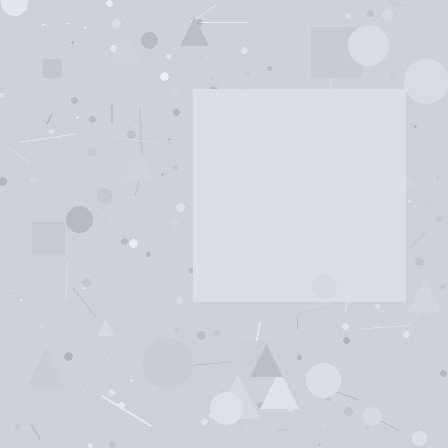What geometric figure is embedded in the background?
A square is embedded in the background.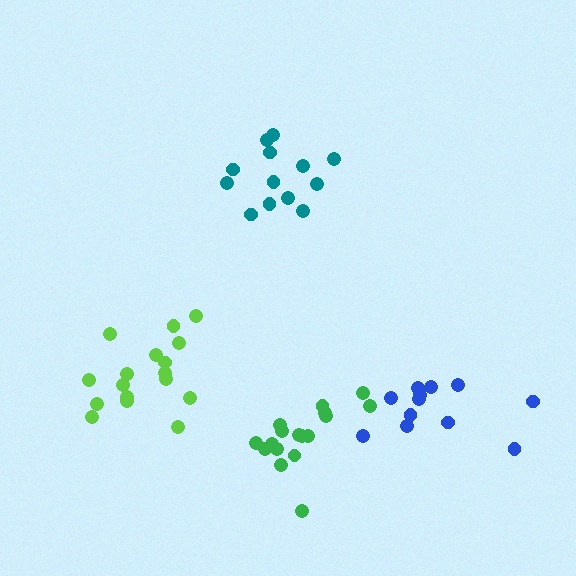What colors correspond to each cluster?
The clusters are colored: teal, green, lime, blue.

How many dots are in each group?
Group 1: 13 dots, Group 2: 17 dots, Group 3: 17 dots, Group 4: 12 dots (59 total).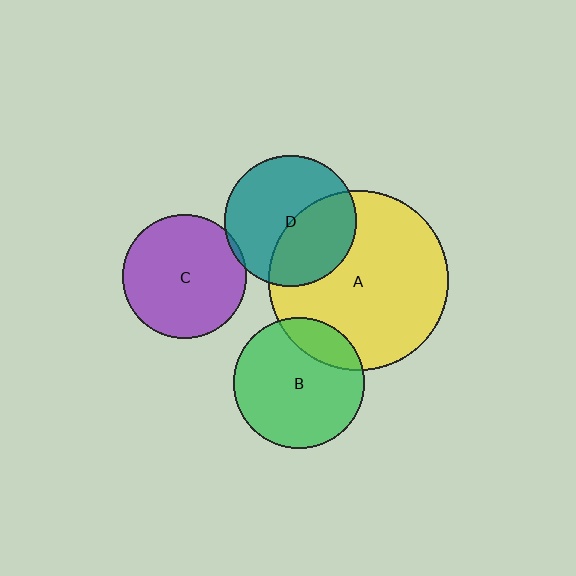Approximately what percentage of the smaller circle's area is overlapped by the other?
Approximately 20%.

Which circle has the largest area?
Circle A (yellow).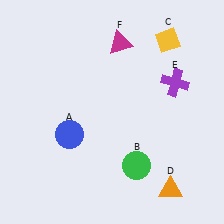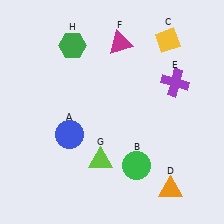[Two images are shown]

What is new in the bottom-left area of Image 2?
A lime triangle (G) was added in the bottom-left area of Image 2.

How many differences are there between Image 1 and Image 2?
There are 2 differences between the two images.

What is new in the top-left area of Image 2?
A green hexagon (H) was added in the top-left area of Image 2.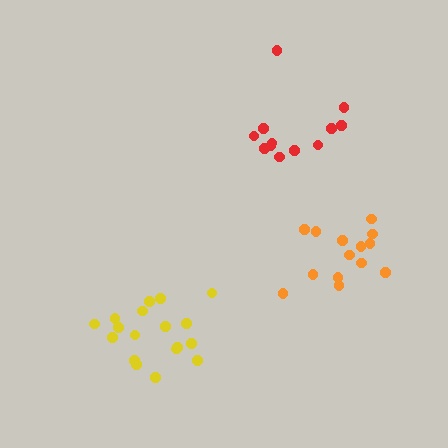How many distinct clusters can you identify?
There are 3 distinct clusters.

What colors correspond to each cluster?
The clusters are colored: yellow, orange, red.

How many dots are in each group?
Group 1: 18 dots, Group 2: 14 dots, Group 3: 12 dots (44 total).